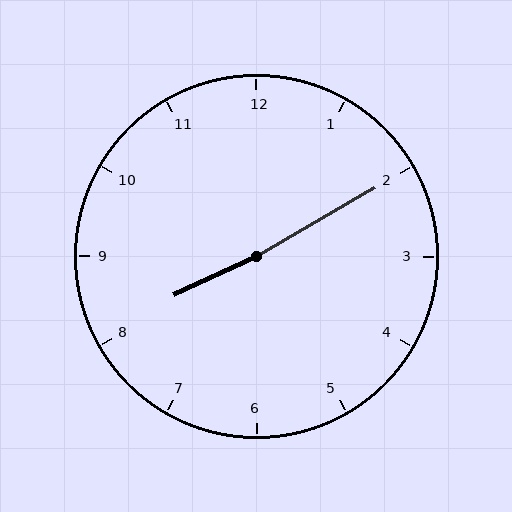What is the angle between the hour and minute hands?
Approximately 175 degrees.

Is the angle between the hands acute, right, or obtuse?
It is obtuse.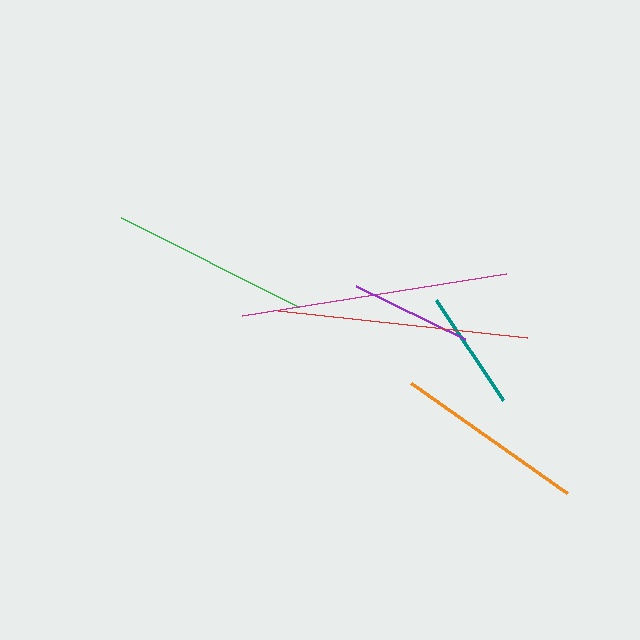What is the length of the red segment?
The red segment is approximately 250 pixels long.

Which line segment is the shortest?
The teal line is the shortest at approximately 120 pixels.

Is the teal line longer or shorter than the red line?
The red line is longer than the teal line.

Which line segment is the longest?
The magenta line is the longest at approximately 268 pixels.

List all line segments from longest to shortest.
From longest to shortest: magenta, red, green, orange, purple, teal.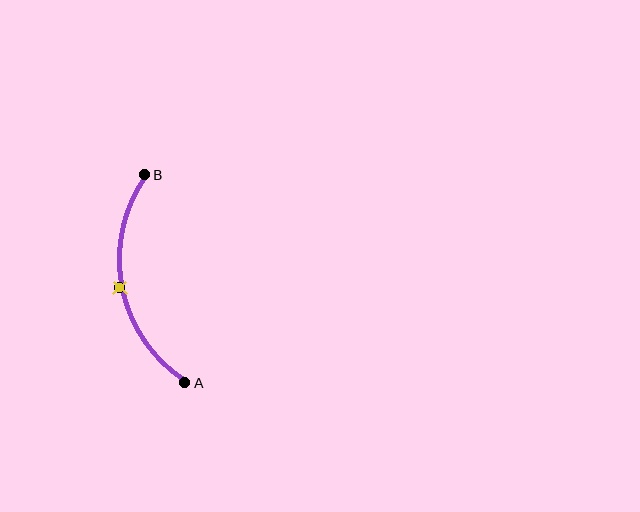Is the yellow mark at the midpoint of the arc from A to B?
Yes. The yellow mark lies on the arc at equal arc-length from both A and B — it is the arc midpoint.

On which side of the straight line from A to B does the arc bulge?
The arc bulges to the left of the straight line connecting A and B.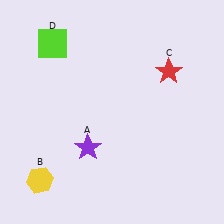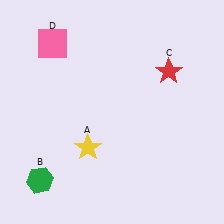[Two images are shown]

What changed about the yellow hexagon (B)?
In Image 1, B is yellow. In Image 2, it changed to green.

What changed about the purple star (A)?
In Image 1, A is purple. In Image 2, it changed to yellow.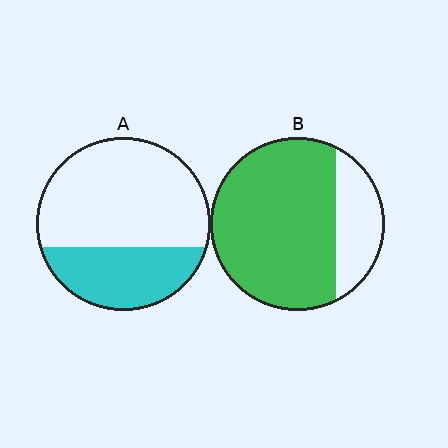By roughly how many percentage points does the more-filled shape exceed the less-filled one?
By roughly 45 percentage points (B over A).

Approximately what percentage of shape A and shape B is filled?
A is approximately 35% and B is approximately 75%.